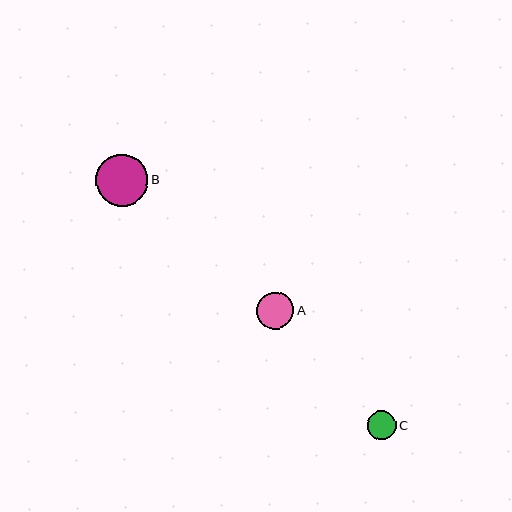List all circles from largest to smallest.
From largest to smallest: B, A, C.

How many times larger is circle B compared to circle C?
Circle B is approximately 1.8 times the size of circle C.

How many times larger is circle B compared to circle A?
Circle B is approximately 1.4 times the size of circle A.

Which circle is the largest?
Circle B is the largest with a size of approximately 52 pixels.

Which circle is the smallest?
Circle C is the smallest with a size of approximately 29 pixels.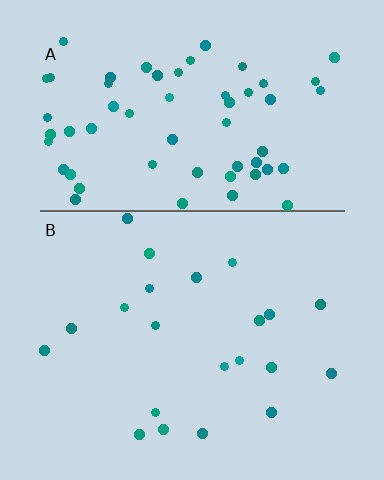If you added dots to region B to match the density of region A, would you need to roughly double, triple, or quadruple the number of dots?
Approximately triple.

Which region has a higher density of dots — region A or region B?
A (the top).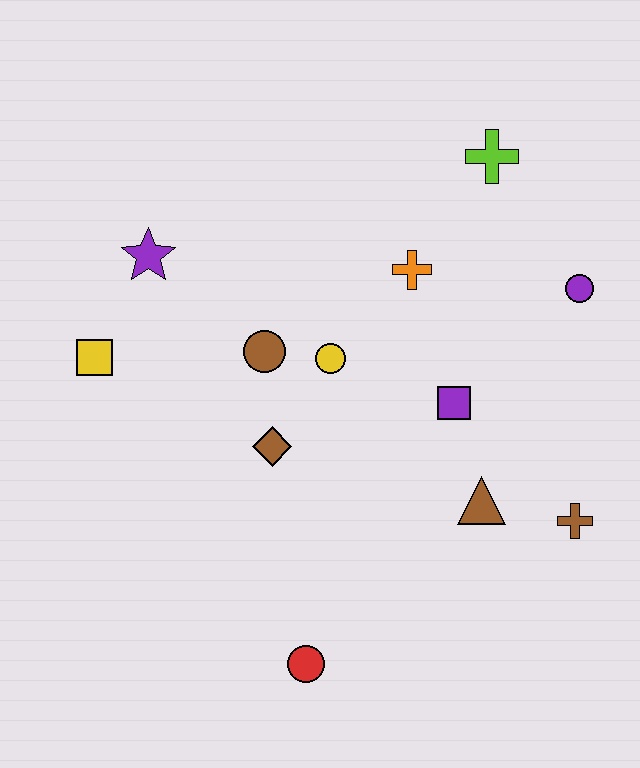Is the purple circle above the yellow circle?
Yes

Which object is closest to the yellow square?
The purple star is closest to the yellow square.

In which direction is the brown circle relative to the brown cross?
The brown circle is to the left of the brown cross.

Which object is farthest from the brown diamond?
The lime cross is farthest from the brown diamond.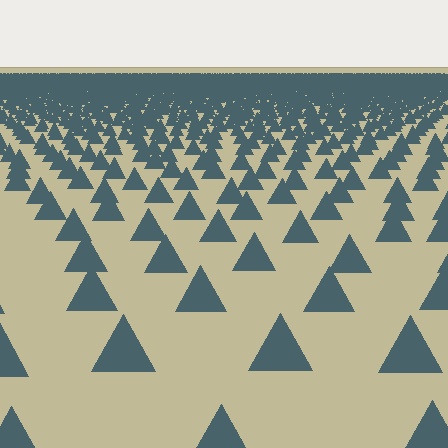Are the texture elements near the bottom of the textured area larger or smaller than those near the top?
Larger. Near the bottom, elements are closer to the viewer and appear at a bigger on-screen size.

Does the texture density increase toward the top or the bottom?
Density increases toward the top.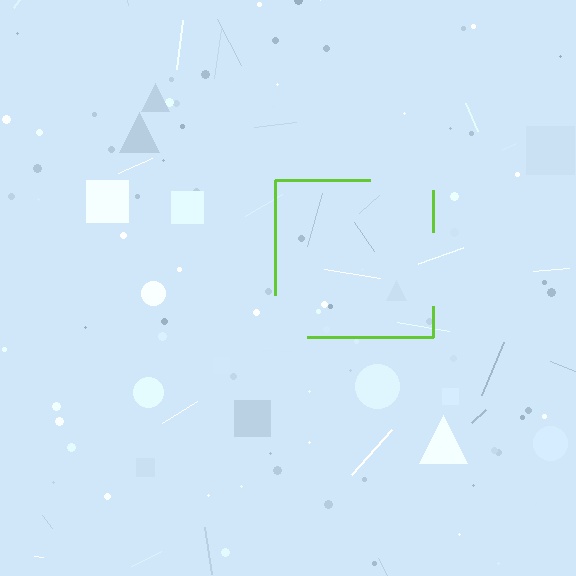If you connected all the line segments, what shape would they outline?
They would outline a square.